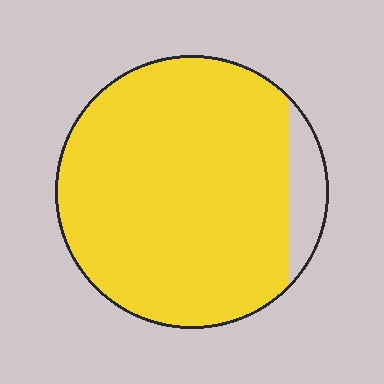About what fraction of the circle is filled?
About nine tenths (9/10).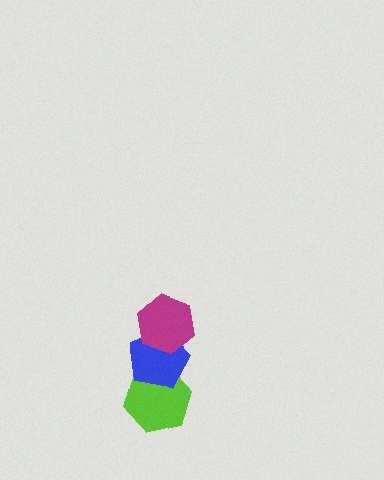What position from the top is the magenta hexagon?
The magenta hexagon is 1st from the top.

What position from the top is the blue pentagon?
The blue pentagon is 2nd from the top.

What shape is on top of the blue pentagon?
The magenta hexagon is on top of the blue pentagon.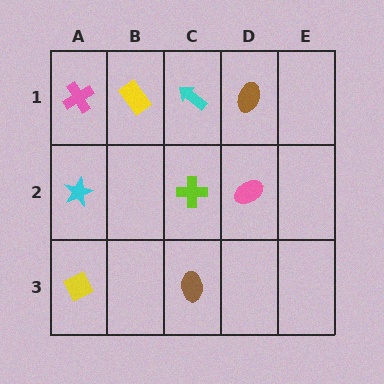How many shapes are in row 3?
2 shapes.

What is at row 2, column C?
A lime cross.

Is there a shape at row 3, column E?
No, that cell is empty.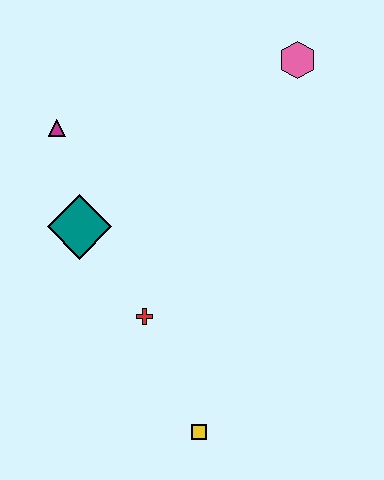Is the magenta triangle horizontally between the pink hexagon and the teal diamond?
No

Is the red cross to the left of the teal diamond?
No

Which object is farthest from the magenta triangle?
The yellow square is farthest from the magenta triangle.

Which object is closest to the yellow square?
The red cross is closest to the yellow square.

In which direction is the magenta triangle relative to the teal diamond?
The magenta triangle is above the teal diamond.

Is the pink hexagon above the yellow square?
Yes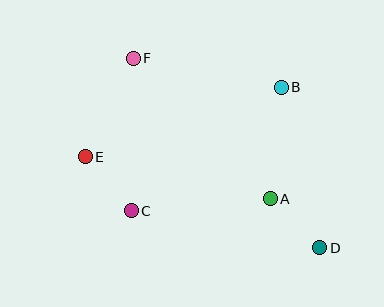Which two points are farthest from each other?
Points D and F are farthest from each other.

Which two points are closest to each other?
Points A and D are closest to each other.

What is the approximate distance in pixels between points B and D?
The distance between B and D is approximately 165 pixels.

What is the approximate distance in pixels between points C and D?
The distance between C and D is approximately 192 pixels.